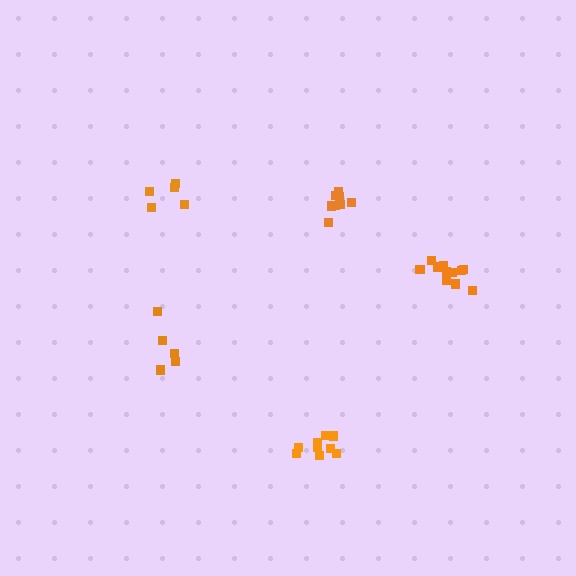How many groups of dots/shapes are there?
There are 5 groups.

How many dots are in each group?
Group 1: 11 dots, Group 2: 5 dots, Group 3: 5 dots, Group 4: 8 dots, Group 5: 9 dots (38 total).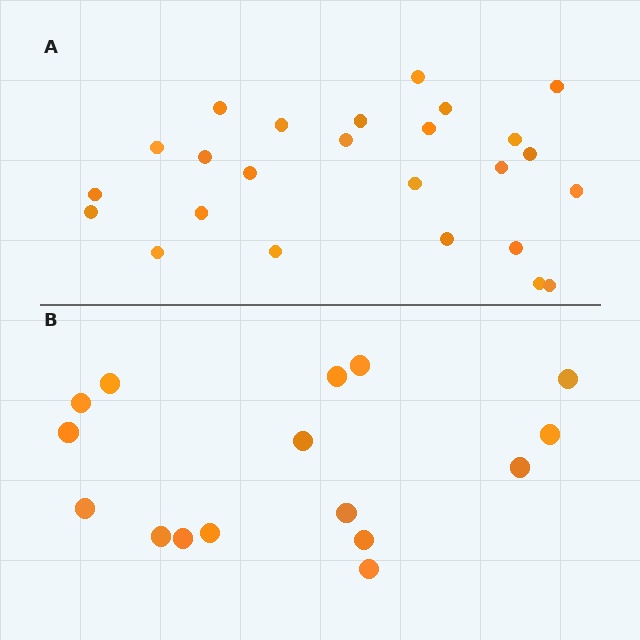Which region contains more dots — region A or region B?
Region A (the top region) has more dots.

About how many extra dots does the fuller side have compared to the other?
Region A has roughly 8 or so more dots than region B.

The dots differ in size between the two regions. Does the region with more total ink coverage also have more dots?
No. Region B has more total ink coverage because its dots are larger, but region A actually contains more individual dots. Total area can be misleading — the number of items is what matters here.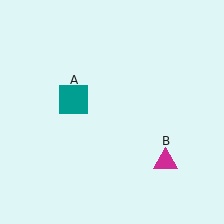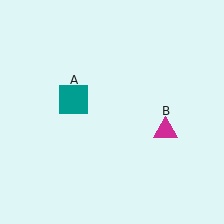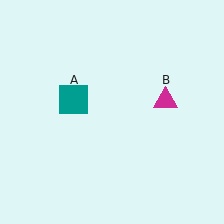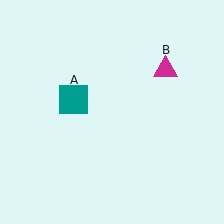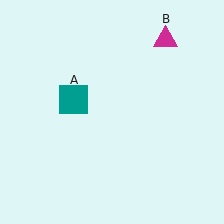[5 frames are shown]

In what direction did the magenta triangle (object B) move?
The magenta triangle (object B) moved up.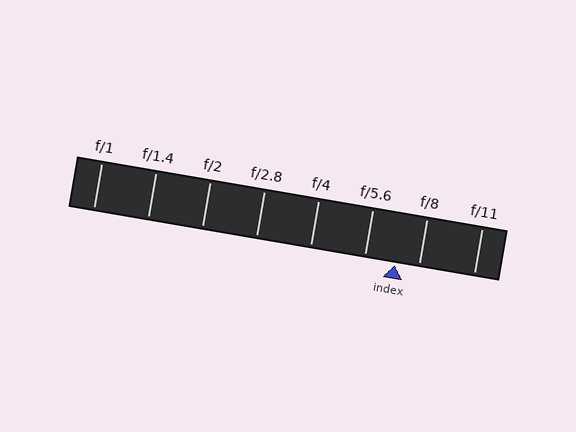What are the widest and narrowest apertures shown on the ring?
The widest aperture shown is f/1 and the narrowest is f/11.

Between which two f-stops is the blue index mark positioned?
The index mark is between f/5.6 and f/8.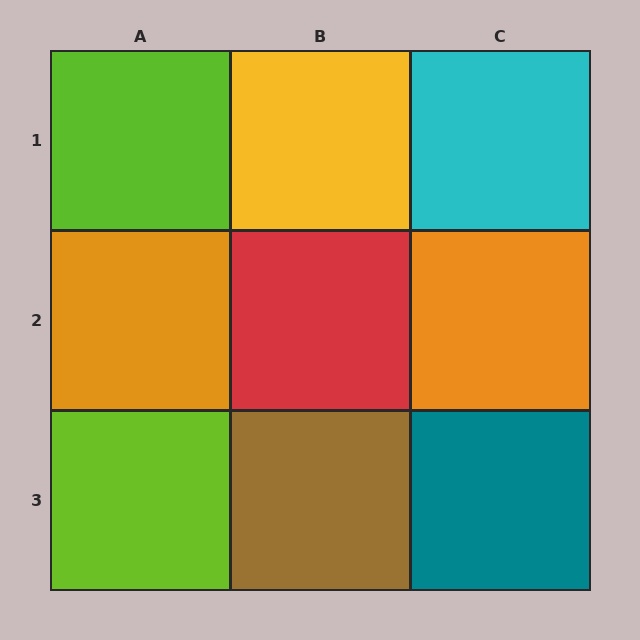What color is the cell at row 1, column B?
Yellow.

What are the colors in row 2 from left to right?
Orange, red, orange.